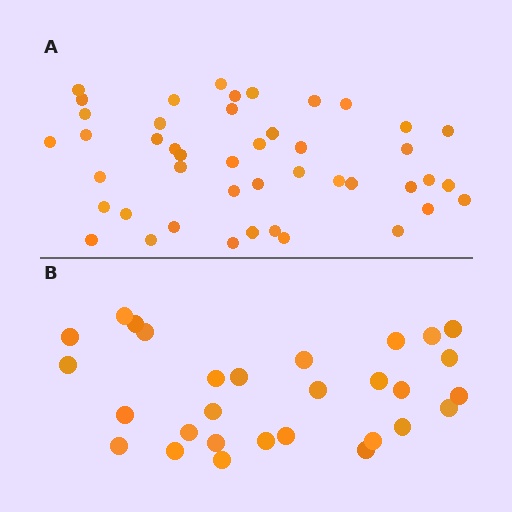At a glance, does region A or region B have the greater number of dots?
Region A (the top region) has more dots.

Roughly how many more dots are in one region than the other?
Region A has approximately 15 more dots than region B.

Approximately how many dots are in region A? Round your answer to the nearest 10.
About 40 dots. (The exact count is 45, which rounds to 40.)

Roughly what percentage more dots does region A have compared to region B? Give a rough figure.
About 55% more.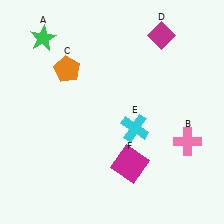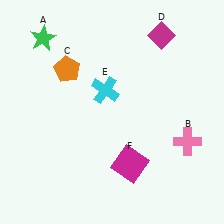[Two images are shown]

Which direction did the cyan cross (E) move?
The cyan cross (E) moved up.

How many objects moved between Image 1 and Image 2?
1 object moved between the two images.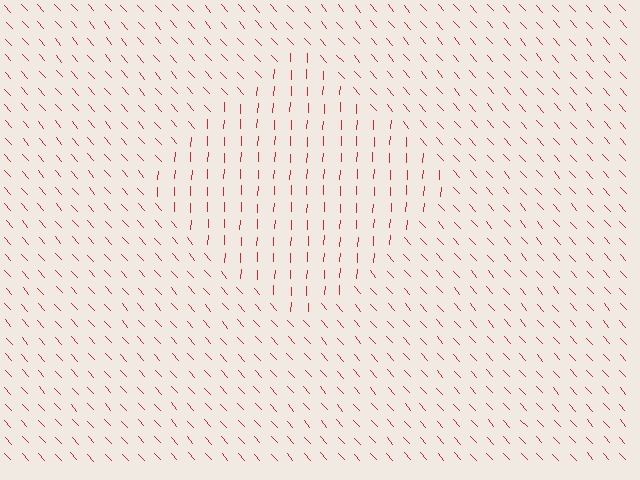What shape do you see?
I see a diamond.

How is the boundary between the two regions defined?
The boundary is defined purely by a change in line orientation (approximately 45 degrees difference). All lines are the same color and thickness.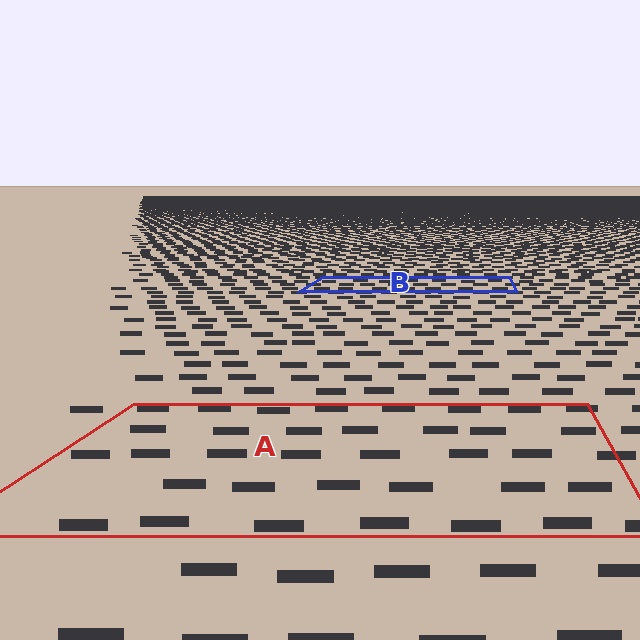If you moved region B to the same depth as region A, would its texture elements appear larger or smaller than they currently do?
They would appear larger. At a closer depth, the same texture elements are projected at a bigger on-screen size.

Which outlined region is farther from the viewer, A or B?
Region B is farther from the viewer — the texture elements inside it appear smaller and more densely packed.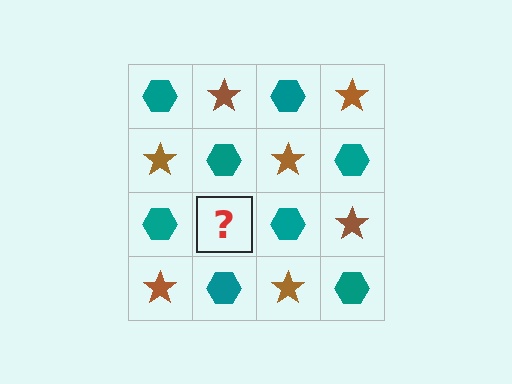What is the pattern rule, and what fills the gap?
The rule is that it alternates teal hexagon and brown star in a checkerboard pattern. The gap should be filled with a brown star.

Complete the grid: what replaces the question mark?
The question mark should be replaced with a brown star.